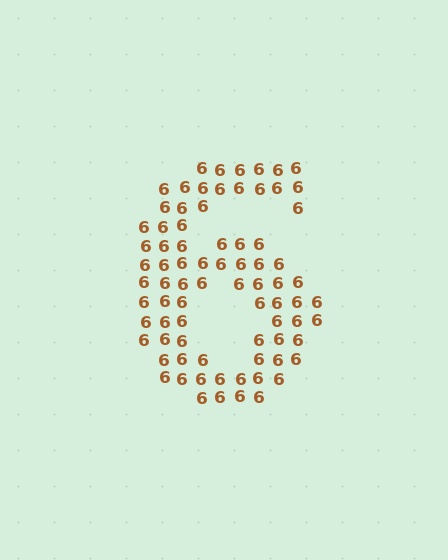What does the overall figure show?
The overall figure shows the digit 6.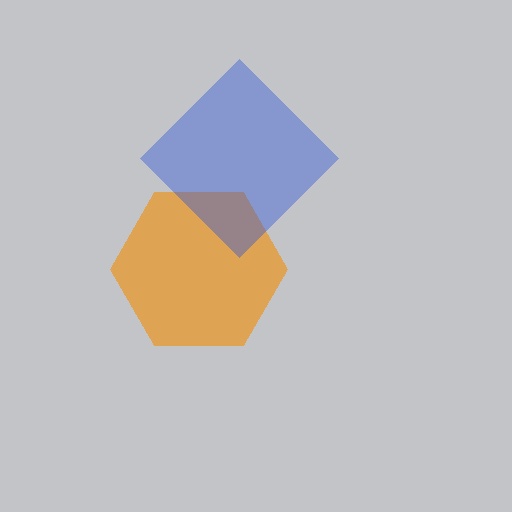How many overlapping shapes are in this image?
There are 2 overlapping shapes in the image.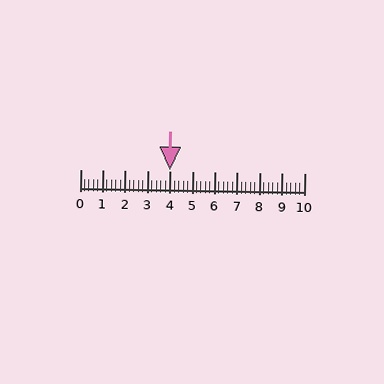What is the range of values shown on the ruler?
The ruler shows values from 0 to 10.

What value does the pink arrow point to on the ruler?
The pink arrow points to approximately 4.0.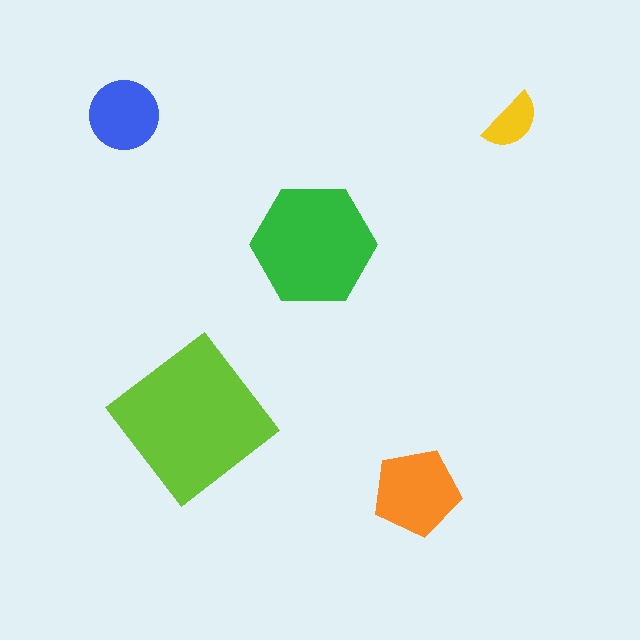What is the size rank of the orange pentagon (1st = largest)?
3rd.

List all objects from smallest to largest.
The yellow semicircle, the blue circle, the orange pentagon, the green hexagon, the lime diamond.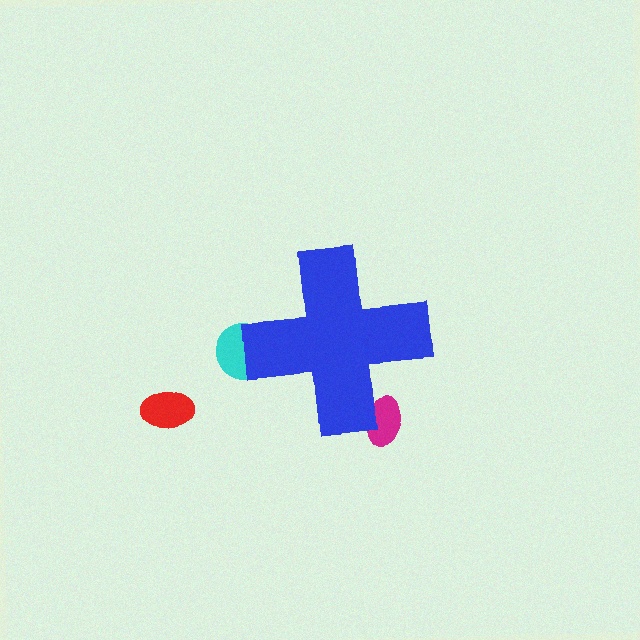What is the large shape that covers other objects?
A blue cross.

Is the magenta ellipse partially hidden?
Yes, the magenta ellipse is partially hidden behind the blue cross.